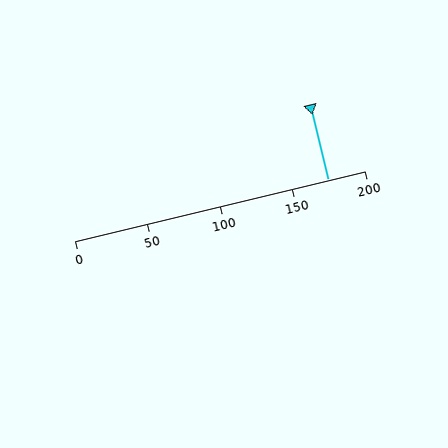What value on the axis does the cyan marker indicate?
The marker indicates approximately 175.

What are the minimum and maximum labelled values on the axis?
The axis runs from 0 to 200.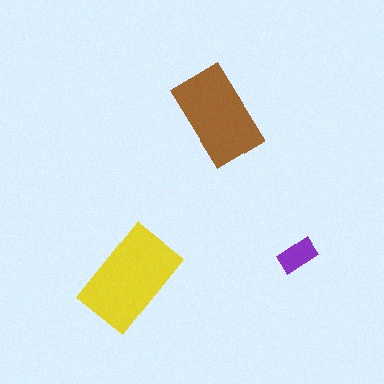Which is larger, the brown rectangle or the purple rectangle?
The brown one.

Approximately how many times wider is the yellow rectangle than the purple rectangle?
About 2.5 times wider.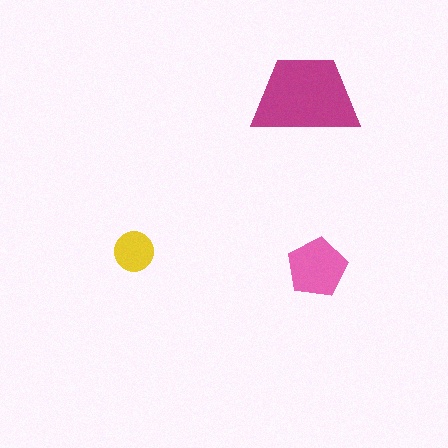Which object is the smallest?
The yellow circle.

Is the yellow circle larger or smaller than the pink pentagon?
Smaller.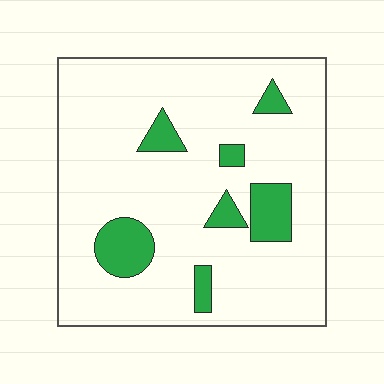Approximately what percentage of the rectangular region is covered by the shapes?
Approximately 15%.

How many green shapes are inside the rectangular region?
7.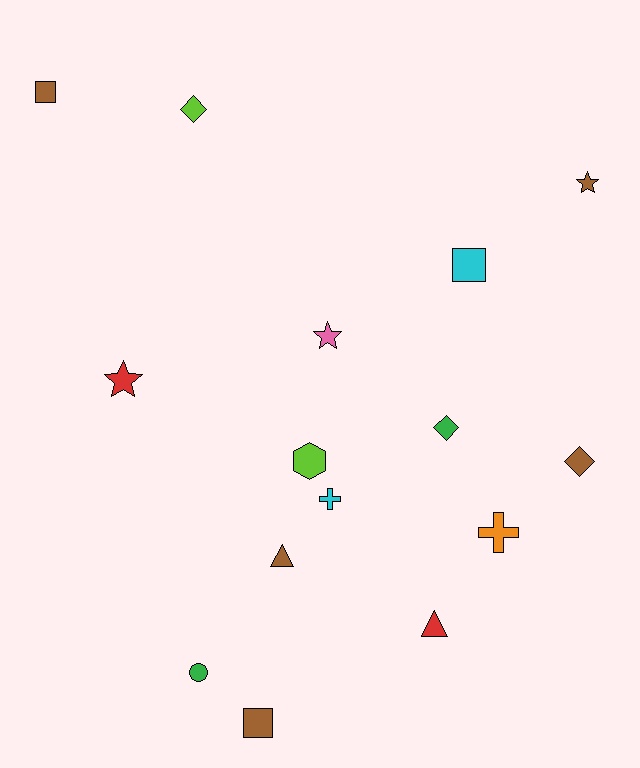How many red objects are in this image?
There are 2 red objects.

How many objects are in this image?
There are 15 objects.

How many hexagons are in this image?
There is 1 hexagon.